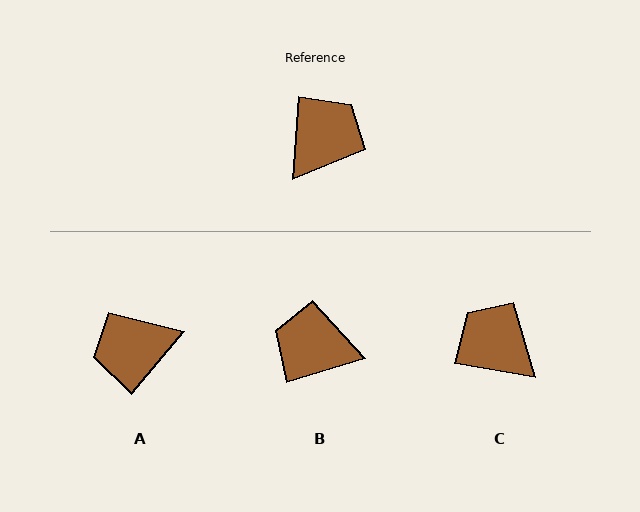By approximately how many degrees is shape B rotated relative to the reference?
Approximately 111 degrees counter-clockwise.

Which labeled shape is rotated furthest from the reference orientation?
A, about 144 degrees away.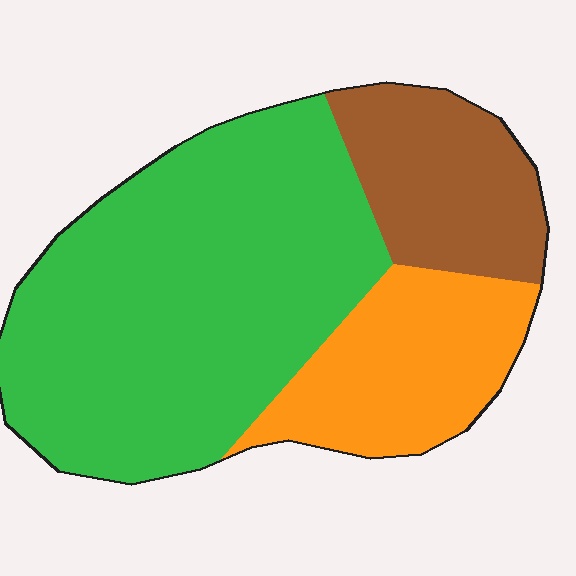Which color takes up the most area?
Green, at roughly 60%.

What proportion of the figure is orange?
Orange takes up about one fifth (1/5) of the figure.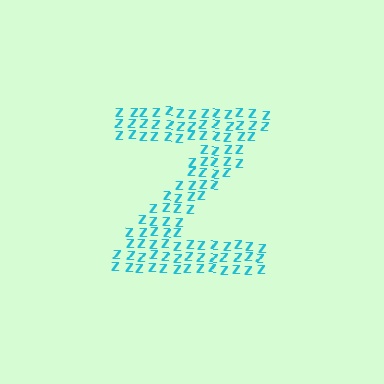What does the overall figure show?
The overall figure shows the letter Z.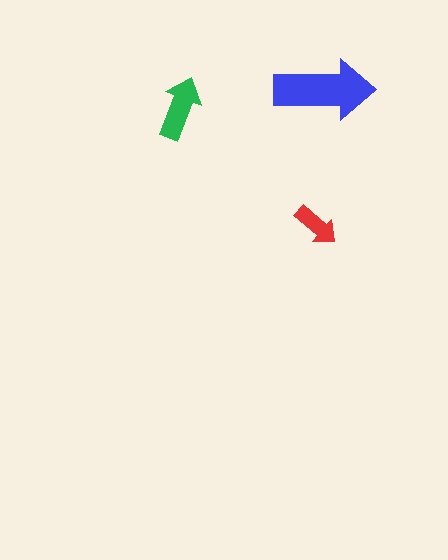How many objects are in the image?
There are 3 objects in the image.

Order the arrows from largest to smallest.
the blue one, the green one, the red one.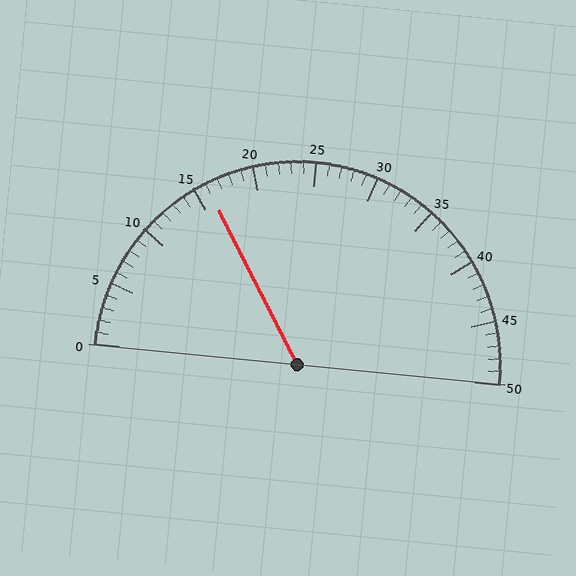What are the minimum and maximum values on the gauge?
The gauge ranges from 0 to 50.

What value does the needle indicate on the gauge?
The needle indicates approximately 16.